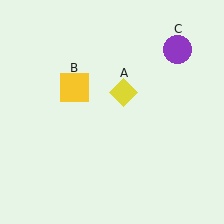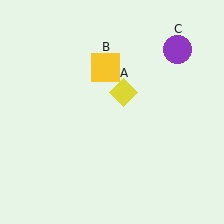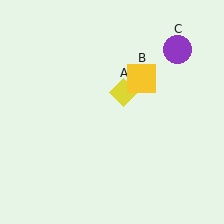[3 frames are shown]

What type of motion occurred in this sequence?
The yellow square (object B) rotated clockwise around the center of the scene.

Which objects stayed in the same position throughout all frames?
Yellow diamond (object A) and purple circle (object C) remained stationary.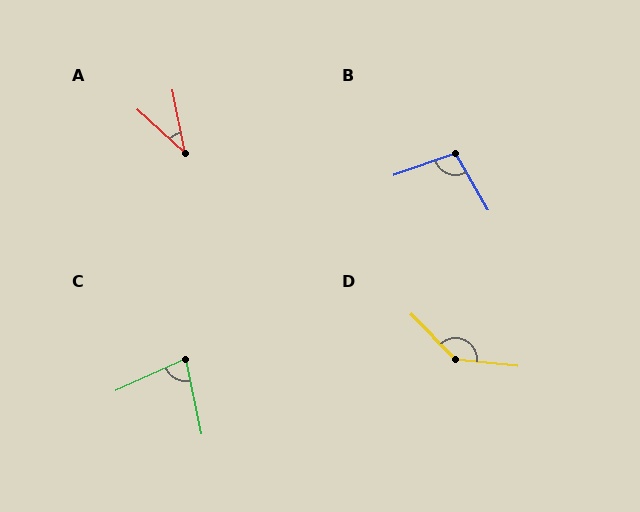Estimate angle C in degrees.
Approximately 77 degrees.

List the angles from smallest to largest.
A (36°), C (77°), B (101°), D (140°).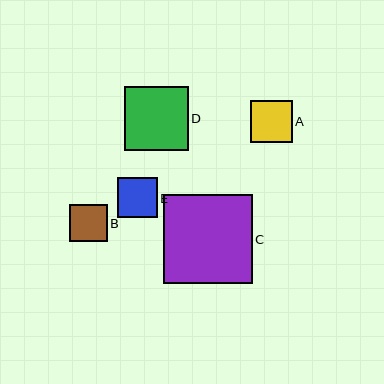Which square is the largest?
Square C is the largest with a size of approximately 88 pixels.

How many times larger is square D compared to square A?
Square D is approximately 1.5 times the size of square A.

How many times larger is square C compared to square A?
Square C is approximately 2.1 times the size of square A.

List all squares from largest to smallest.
From largest to smallest: C, D, A, E, B.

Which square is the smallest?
Square B is the smallest with a size of approximately 37 pixels.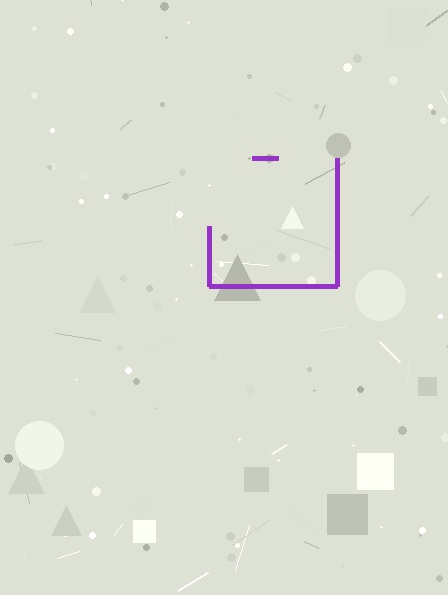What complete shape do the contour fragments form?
The contour fragments form a square.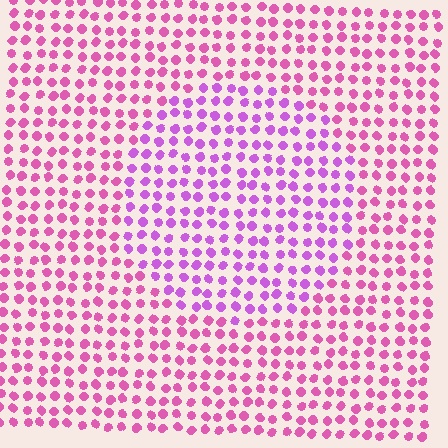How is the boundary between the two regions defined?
The boundary is defined purely by a slight shift in hue (about 30 degrees). Spacing, size, and orientation are identical on both sides.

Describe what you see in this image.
The image is filled with small pink elements in a uniform arrangement. A circle-shaped region is visible where the elements are tinted to a slightly different hue, forming a subtle color boundary.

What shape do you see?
I see a circle.